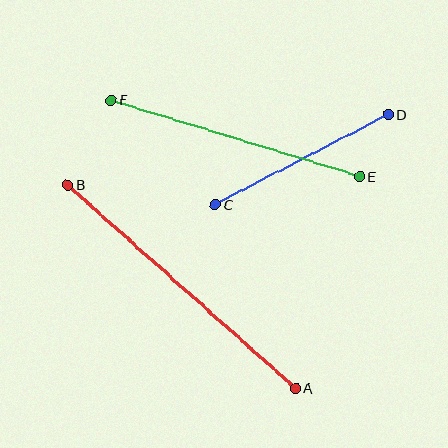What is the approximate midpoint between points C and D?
The midpoint is at approximately (302, 159) pixels.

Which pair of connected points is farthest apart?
Points A and B are farthest apart.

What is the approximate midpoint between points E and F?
The midpoint is at approximately (235, 138) pixels.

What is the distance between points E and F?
The distance is approximately 260 pixels.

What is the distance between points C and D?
The distance is approximately 195 pixels.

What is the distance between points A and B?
The distance is approximately 305 pixels.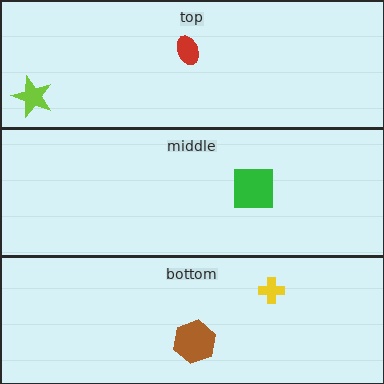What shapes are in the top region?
The lime star, the red ellipse.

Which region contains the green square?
The middle region.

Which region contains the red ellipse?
The top region.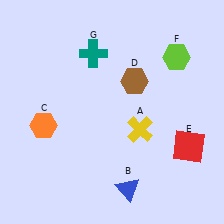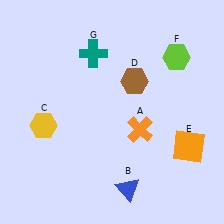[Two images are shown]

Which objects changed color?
A changed from yellow to orange. C changed from orange to yellow. E changed from red to orange.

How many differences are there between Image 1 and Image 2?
There are 3 differences between the two images.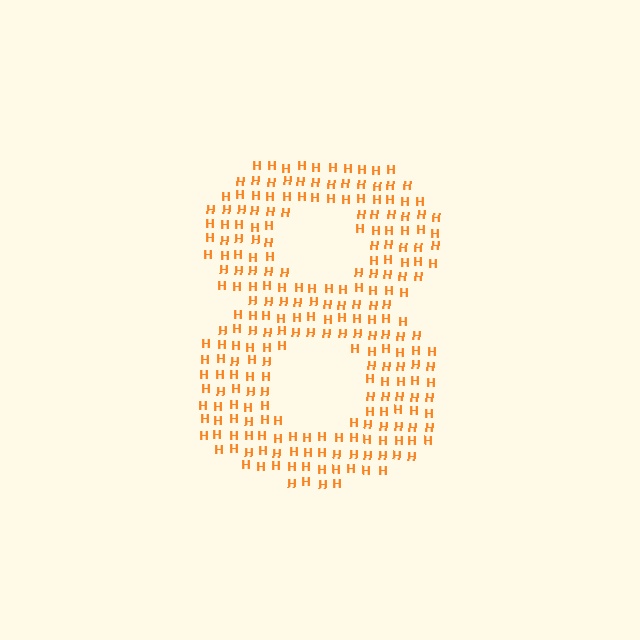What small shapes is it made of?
It is made of small letter H's.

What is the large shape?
The large shape is the digit 8.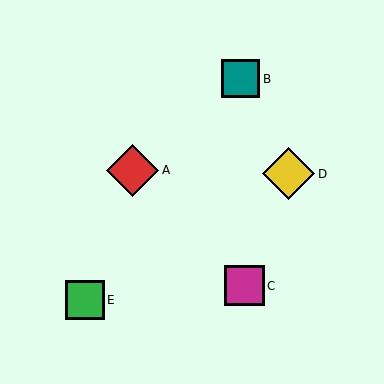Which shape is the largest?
The red diamond (labeled A) is the largest.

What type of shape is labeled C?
Shape C is a magenta square.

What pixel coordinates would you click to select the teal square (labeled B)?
Click at (241, 79) to select the teal square B.